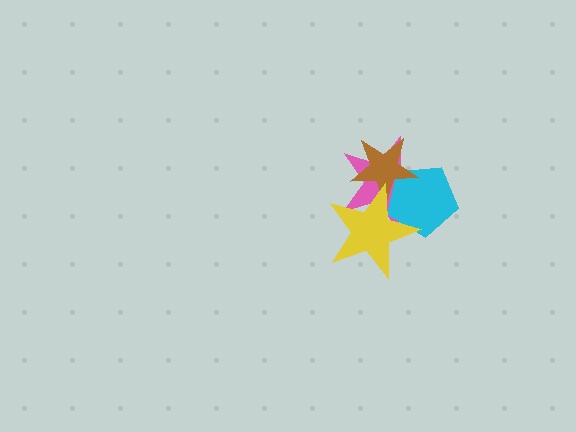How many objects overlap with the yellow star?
3 objects overlap with the yellow star.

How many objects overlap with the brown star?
3 objects overlap with the brown star.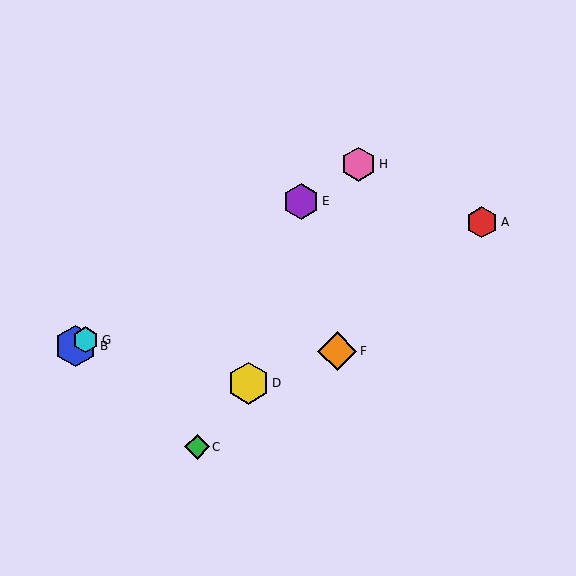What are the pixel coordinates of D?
Object D is at (248, 383).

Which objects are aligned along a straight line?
Objects B, E, G, H are aligned along a straight line.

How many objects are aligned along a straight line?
4 objects (B, E, G, H) are aligned along a straight line.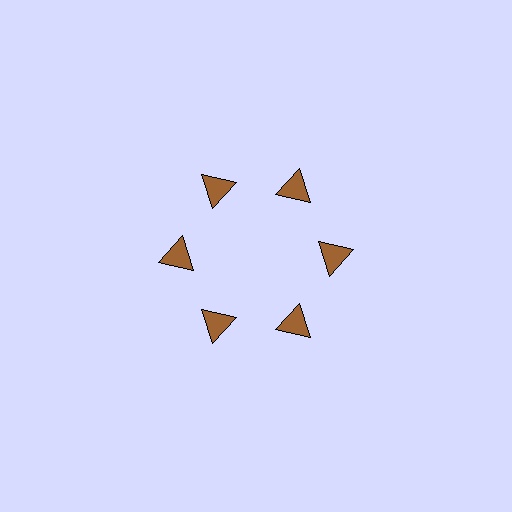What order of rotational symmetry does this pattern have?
This pattern has 6-fold rotational symmetry.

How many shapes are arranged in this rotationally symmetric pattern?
There are 6 shapes, arranged in 6 groups of 1.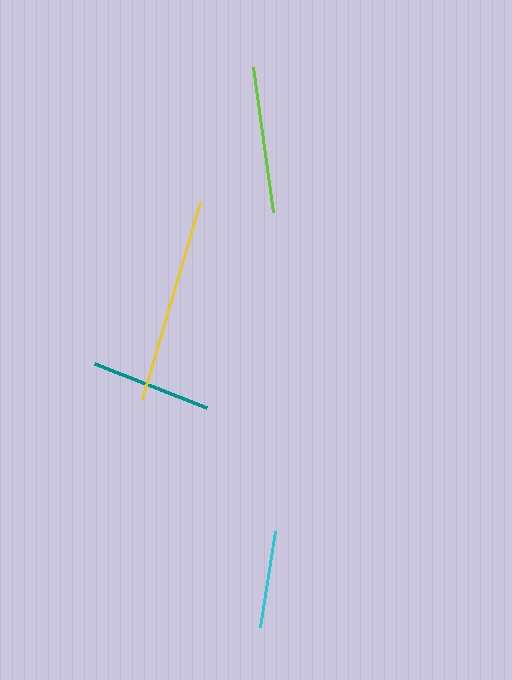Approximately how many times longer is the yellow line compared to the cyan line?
The yellow line is approximately 2.1 times the length of the cyan line.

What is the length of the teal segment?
The teal segment is approximately 120 pixels long.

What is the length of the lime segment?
The lime segment is approximately 147 pixels long.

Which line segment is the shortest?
The cyan line is the shortest at approximately 97 pixels.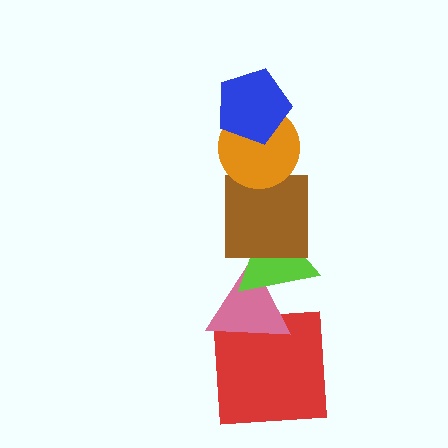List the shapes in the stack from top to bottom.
From top to bottom: the blue pentagon, the orange circle, the brown square, the lime triangle, the pink triangle, the red square.